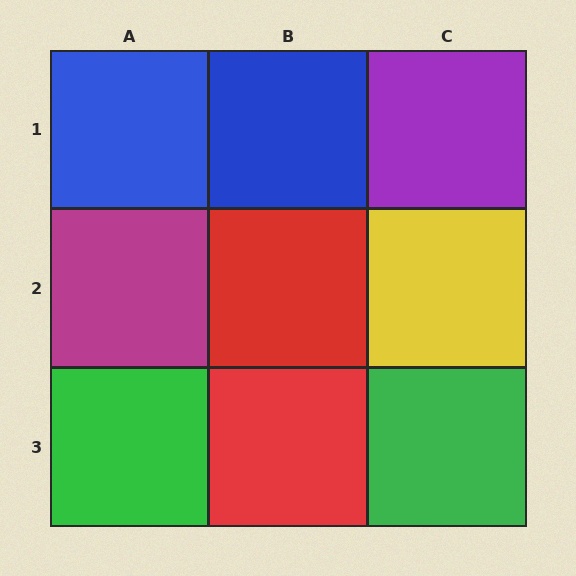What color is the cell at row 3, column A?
Green.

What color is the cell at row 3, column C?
Green.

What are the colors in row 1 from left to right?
Blue, blue, purple.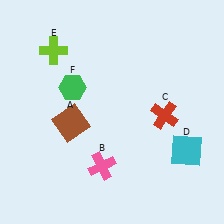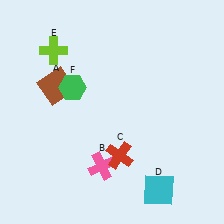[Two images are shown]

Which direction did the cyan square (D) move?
The cyan square (D) moved down.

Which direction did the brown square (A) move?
The brown square (A) moved up.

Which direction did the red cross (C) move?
The red cross (C) moved left.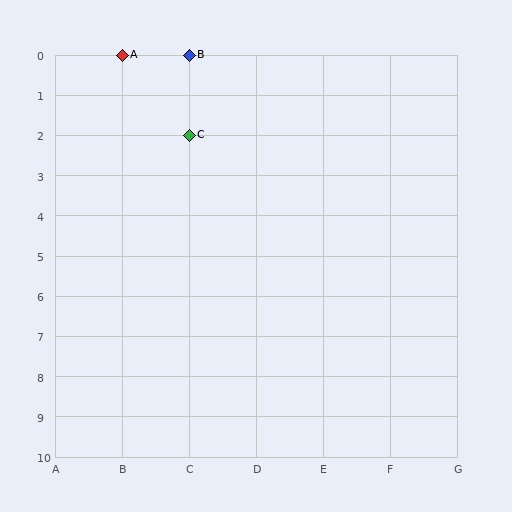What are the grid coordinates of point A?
Point A is at grid coordinates (B, 0).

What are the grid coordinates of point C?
Point C is at grid coordinates (C, 2).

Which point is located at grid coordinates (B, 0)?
Point A is at (B, 0).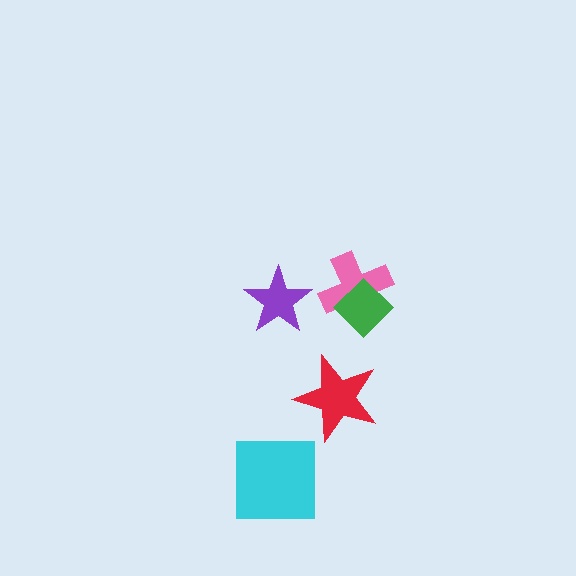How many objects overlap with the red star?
0 objects overlap with the red star.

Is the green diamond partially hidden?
No, no other shape covers it.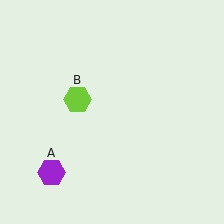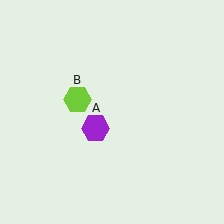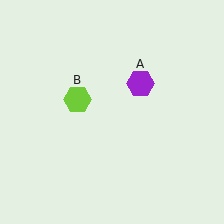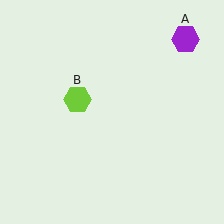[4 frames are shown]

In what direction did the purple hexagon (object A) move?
The purple hexagon (object A) moved up and to the right.